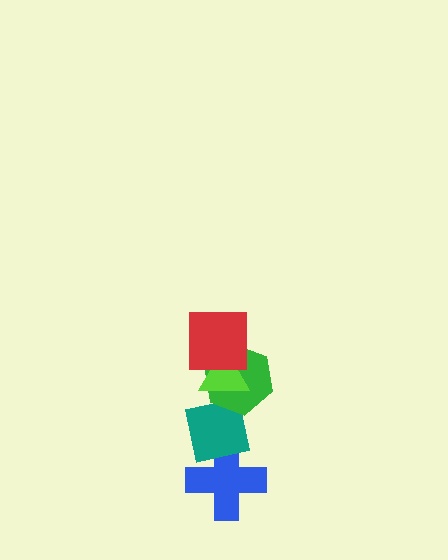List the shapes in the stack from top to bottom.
From top to bottom: the red square, the lime triangle, the green hexagon, the teal square, the blue cross.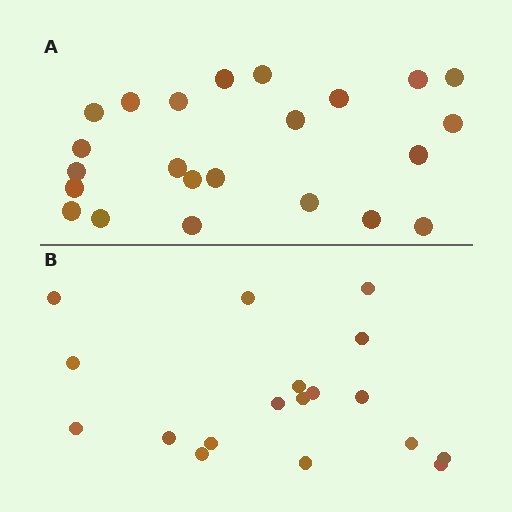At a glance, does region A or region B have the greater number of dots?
Region A (the top region) has more dots.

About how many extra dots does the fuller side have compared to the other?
Region A has about 5 more dots than region B.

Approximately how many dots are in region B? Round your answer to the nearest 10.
About 20 dots. (The exact count is 18, which rounds to 20.)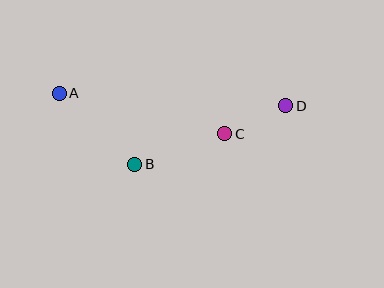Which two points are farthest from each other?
Points A and D are farthest from each other.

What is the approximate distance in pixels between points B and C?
The distance between B and C is approximately 95 pixels.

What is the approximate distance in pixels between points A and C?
The distance between A and C is approximately 170 pixels.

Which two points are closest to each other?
Points C and D are closest to each other.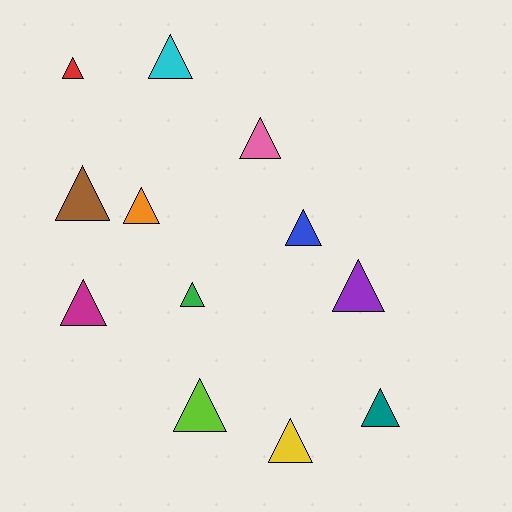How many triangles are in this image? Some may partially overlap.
There are 12 triangles.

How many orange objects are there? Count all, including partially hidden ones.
There is 1 orange object.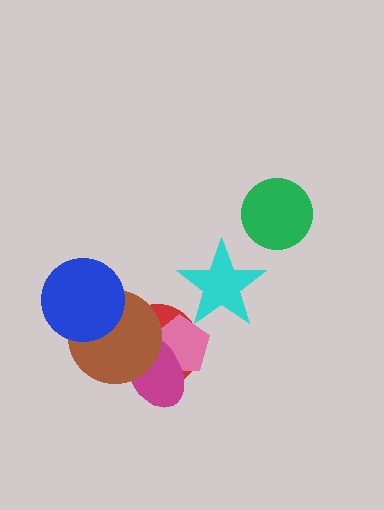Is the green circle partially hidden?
No, no other shape covers it.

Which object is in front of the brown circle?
The blue circle is in front of the brown circle.